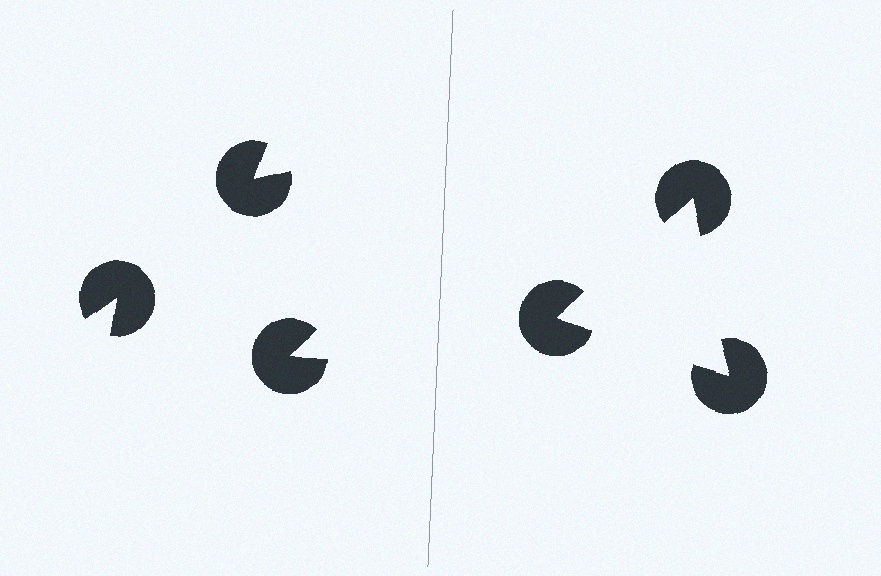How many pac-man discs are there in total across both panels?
6 — 3 on each side.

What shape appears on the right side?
An illusory triangle.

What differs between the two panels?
The pac-man discs are positioned identically on both sides; only the wedge orientations differ. On the right they align to a triangle; on the left they are misaligned.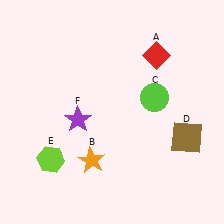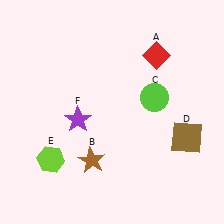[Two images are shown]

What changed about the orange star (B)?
In Image 1, B is orange. In Image 2, it changed to brown.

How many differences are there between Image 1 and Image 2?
There is 1 difference between the two images.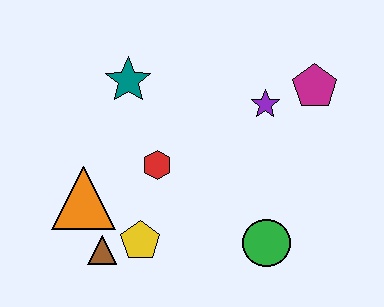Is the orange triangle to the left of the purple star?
Yes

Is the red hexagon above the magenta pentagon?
No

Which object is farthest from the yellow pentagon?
The magenta pentagon is farthest from the yellow pentagon.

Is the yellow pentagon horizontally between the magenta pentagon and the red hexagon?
No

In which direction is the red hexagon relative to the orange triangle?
The red hexagon is to the right of the orange triangle.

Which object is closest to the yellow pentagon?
The brown triangle is closest to the yellow pentagon.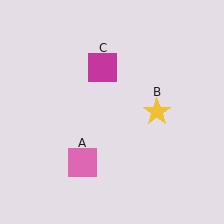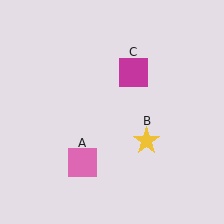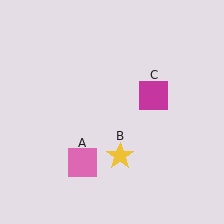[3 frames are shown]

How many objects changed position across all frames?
2 objects changed position: yellow star (object B), magenta square (object C).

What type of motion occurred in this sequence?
The yellow star (object B), magenta square (object C) rotated clockwise around the center of the scene.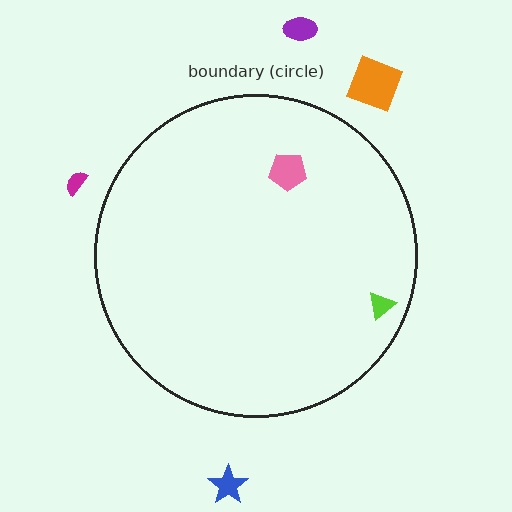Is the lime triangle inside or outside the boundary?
Inside.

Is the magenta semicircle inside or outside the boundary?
Outside.